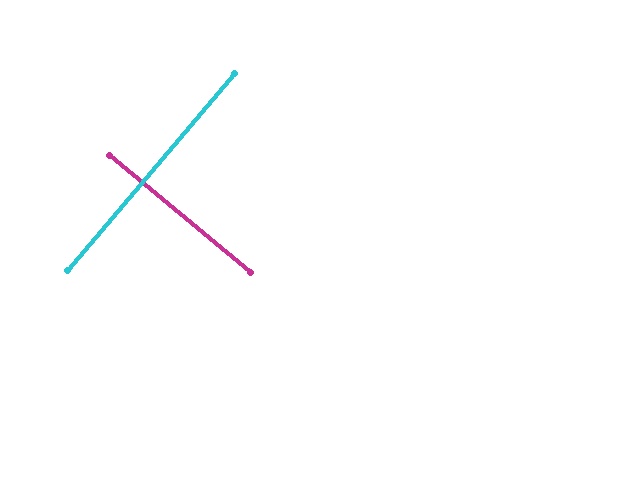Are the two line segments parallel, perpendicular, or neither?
Perpendicular — they meet at approximately 90°.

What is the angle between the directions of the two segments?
Approximately 90 degrees.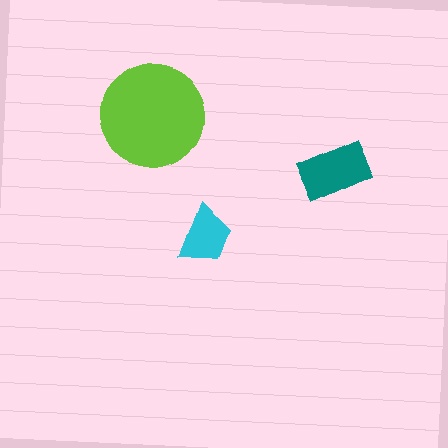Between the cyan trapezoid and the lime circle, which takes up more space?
The lime circle.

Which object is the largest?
The lime circle.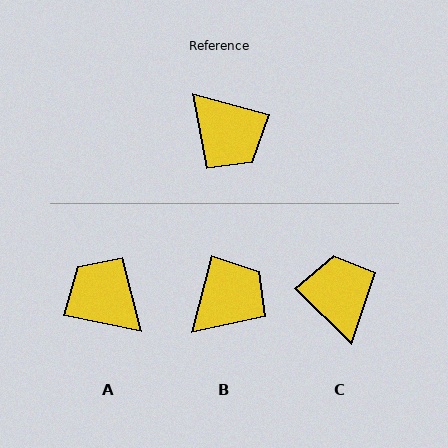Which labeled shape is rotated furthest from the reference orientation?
A, about 176 degrees away.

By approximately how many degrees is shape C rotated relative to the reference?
Approximately 150 degrees counter-clockwise.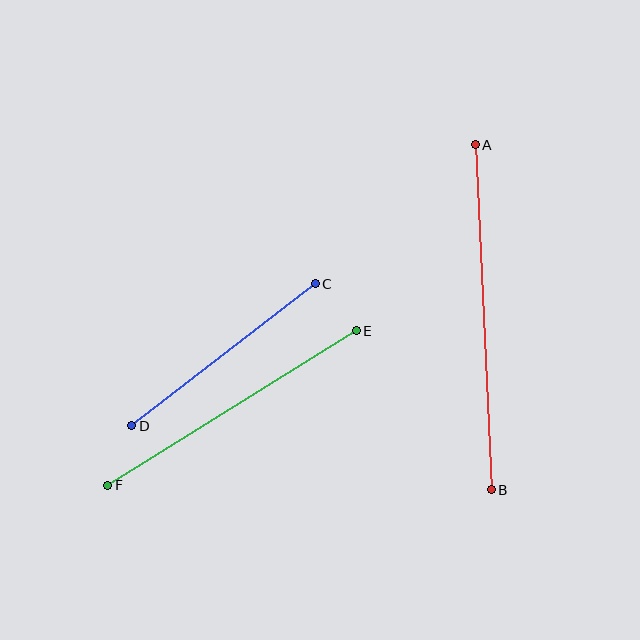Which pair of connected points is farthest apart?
Points A and B are farthest apart.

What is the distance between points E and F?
The distance is approximately 293 pixels.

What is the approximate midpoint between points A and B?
The midpoint is at approximately (483, 317) pixels.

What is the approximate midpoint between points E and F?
The midpoint is at approximately (232, 408) pixels.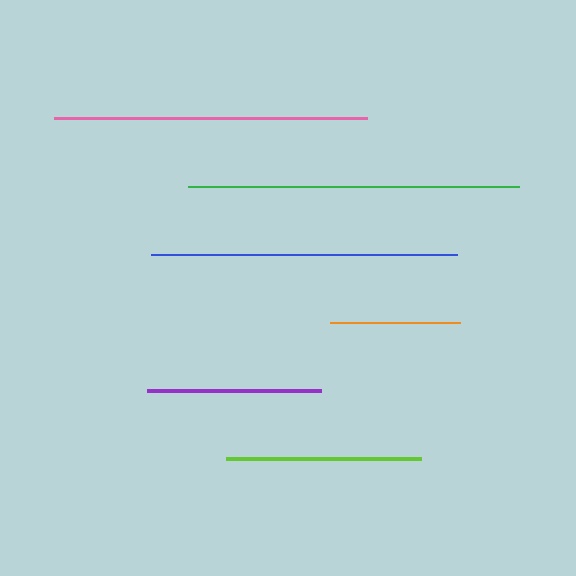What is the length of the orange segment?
The orange segment is approximately 130 pixels long.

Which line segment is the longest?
The green line is the longest at approximately 331 pixels.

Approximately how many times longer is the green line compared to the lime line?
The green line is approximately 1.7 times the length of the lime line.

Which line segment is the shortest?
The orange line is the shortest at approximately 130 pixels.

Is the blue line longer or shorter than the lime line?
The blue line is longer than the lime line.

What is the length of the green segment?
The green segment is approximately 331 pixels long.